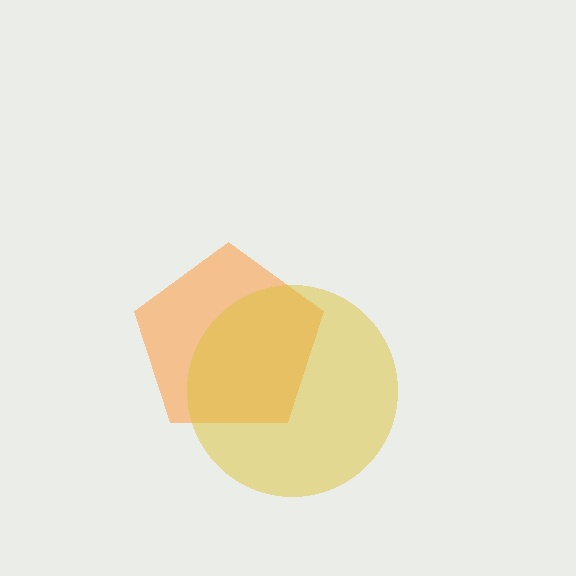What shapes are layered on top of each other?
The layered shapes are: an orange pentagon, a yellow circle.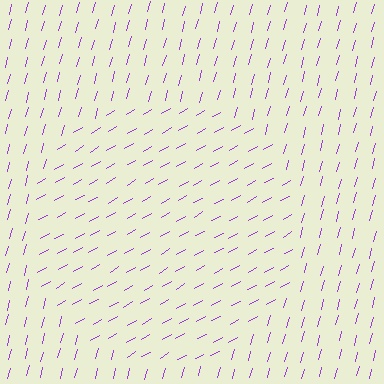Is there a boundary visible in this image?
Yes, there is a texture boundary formed by a change in line orientation.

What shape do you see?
I see a circle.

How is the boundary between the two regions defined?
The boundary is defined purely by a change in line orientation (approximately 45 degrees difference). All lines are the same color and thickness.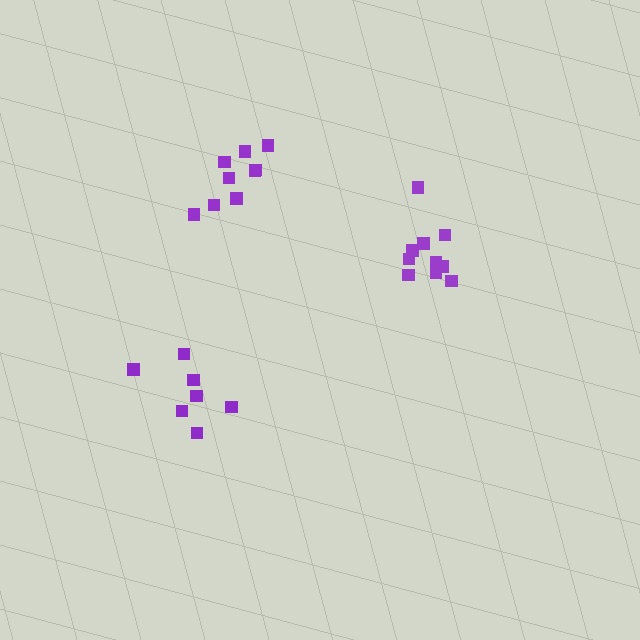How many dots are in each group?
Group 1: 7 dots, Group 2: 10 dots, Group 3: 9 dots (26 total).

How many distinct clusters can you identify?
There are 3 distinct clusters.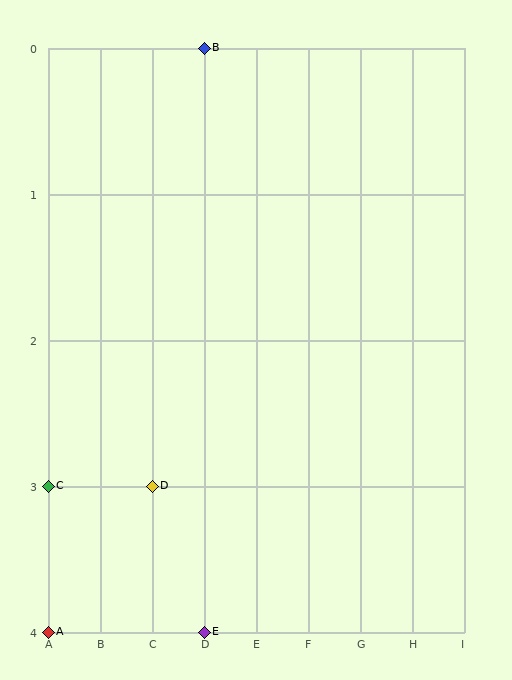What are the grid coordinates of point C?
Point C is at grid coordinates (A, 3).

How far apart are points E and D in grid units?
Points E and D are 1 column and 1 row apart (about 1.4 grid units diagonally).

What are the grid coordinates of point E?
Point E is at grid coordinates (D, 4).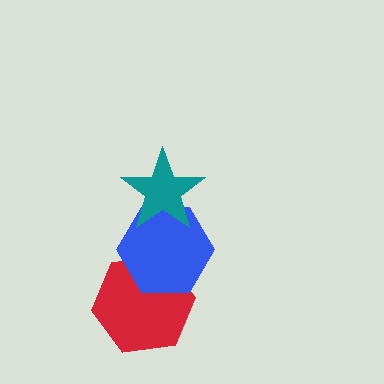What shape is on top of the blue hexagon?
The teal star is on top of the blue hexagon.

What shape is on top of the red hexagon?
The blue hexagon is on top of the red hexagon.